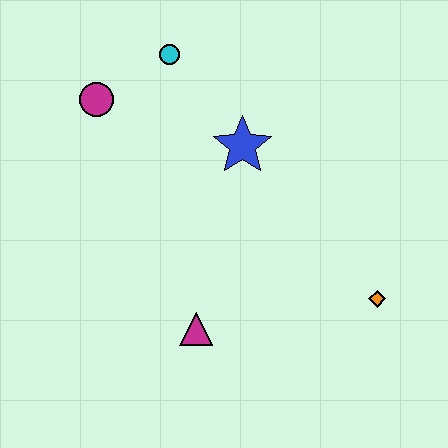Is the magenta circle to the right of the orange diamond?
No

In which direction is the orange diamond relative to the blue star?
The orange diamond is below the blue star.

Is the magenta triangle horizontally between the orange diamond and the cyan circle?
Yes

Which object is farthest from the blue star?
The orange diamond is farthest from the blue star.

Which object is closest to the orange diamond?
The magenta triangle is closest to the orange diamond.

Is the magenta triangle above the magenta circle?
No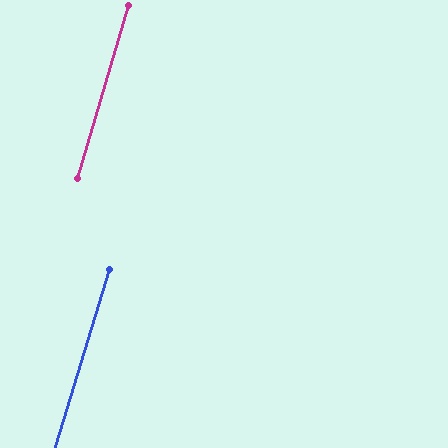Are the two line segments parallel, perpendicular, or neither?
Parallel — their directions differ by only 0.6°.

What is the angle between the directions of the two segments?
Approximately 1 degree.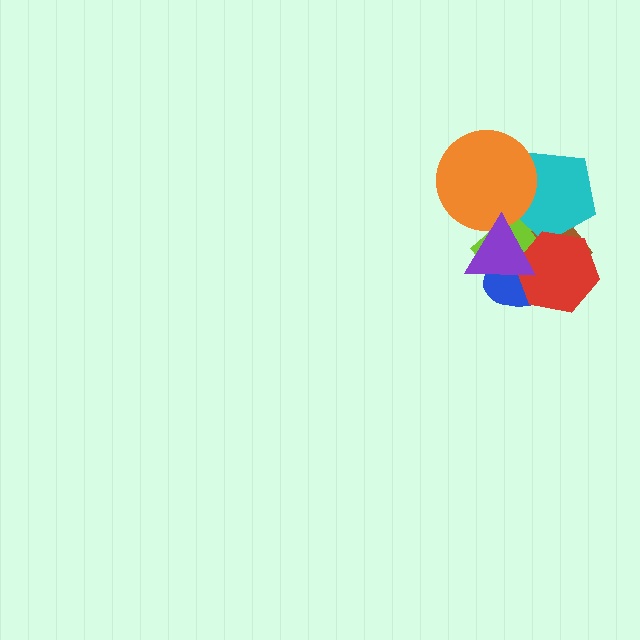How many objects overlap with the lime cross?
6 objects overlap with the lime cross.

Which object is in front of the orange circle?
The purple triangle is in front of the orange circle.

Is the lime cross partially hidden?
Yes, it is partially covered by another shape.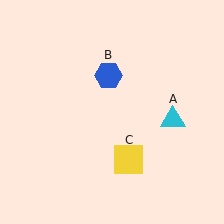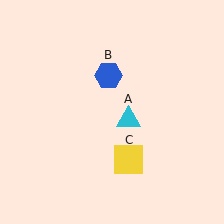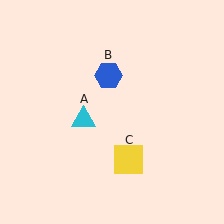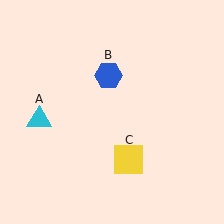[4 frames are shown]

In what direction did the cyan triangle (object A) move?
The cyan triangle (object A) moved left.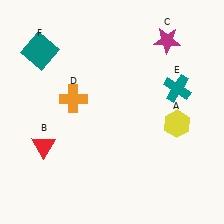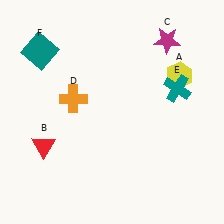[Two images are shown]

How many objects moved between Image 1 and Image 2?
1 object moved between the two images.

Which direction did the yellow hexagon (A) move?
The yellow hexagon (A) moved up.